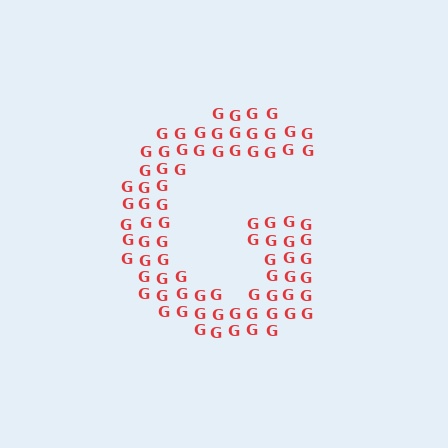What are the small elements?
The small elements are letter G's.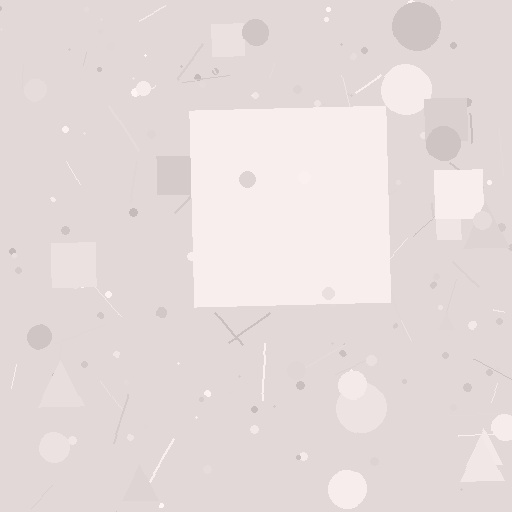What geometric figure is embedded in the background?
A square is embedded in the background.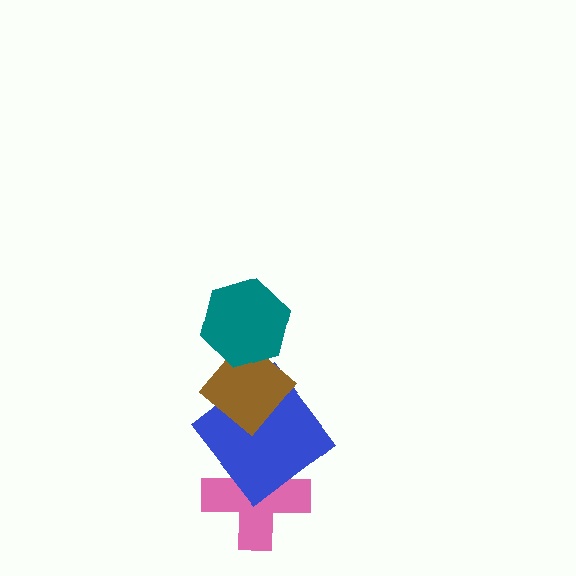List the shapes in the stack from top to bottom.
From top to bottom: the teal hexagon, the brown diamond, the blue diamond, the pink cross.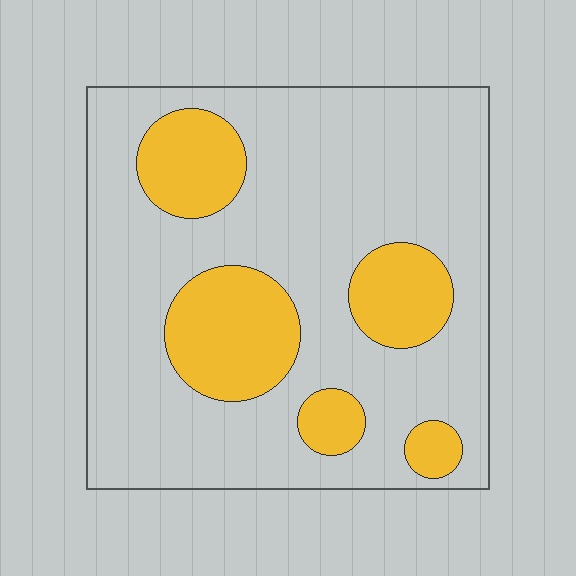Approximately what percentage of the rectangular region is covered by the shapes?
Approximately 25%.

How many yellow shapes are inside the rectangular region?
5.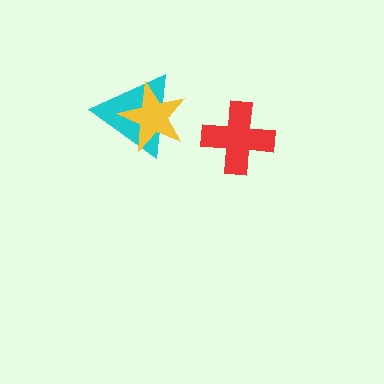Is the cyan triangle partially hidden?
Yes, it is partially covered by another shape.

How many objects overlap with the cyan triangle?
1 object overlaps with the cyan triangle.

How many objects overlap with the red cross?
0 objects overlap with the red cross.